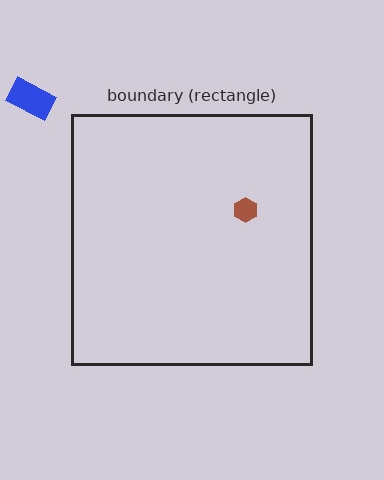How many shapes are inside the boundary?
1 inside, 1 outside.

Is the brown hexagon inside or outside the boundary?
Inside.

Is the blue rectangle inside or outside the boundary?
Outside.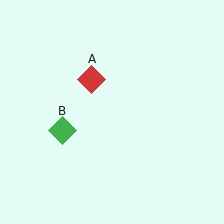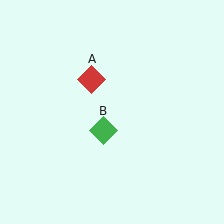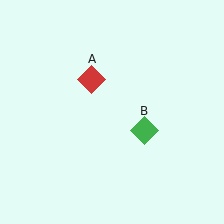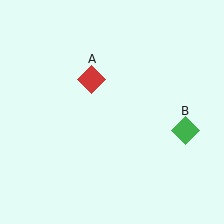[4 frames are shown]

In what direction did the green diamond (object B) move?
The green diamond (object B) moved right.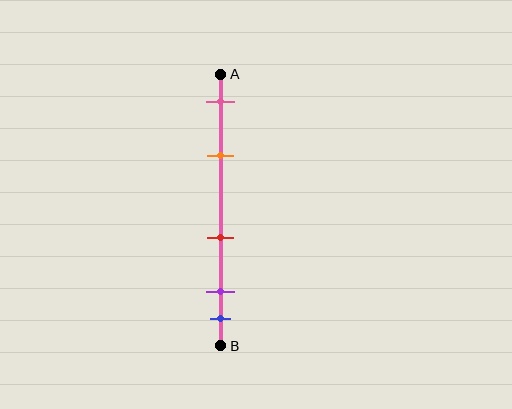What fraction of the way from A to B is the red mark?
The red mark is approximately 60% (0.6) of the way from A to B.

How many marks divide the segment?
There are 5 marks dividing the segment.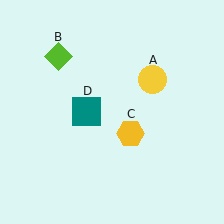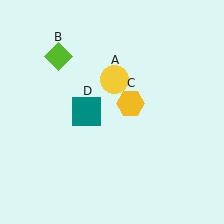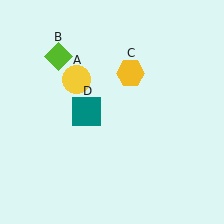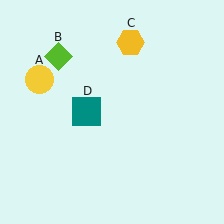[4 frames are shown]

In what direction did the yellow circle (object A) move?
The yellow circle (object A) moved left.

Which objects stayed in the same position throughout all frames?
Lime diamond (object B) and teal square (object D) remained stationary.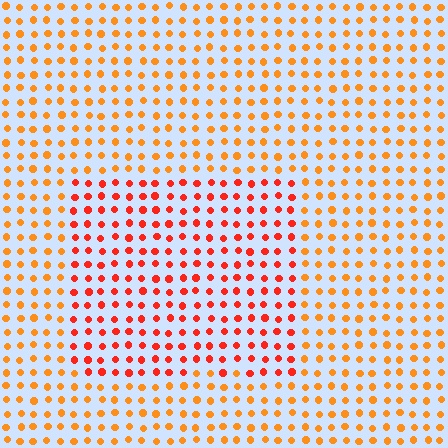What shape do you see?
I see a rectangle.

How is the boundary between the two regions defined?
The boundary is defined purely by a slight shift in hue (about 29 degrees). Spacing, size, and orientation are identical on both sides.